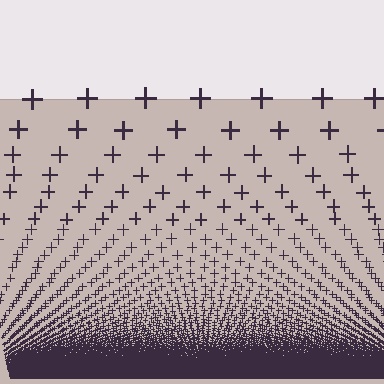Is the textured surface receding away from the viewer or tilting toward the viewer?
The surface appears to tilt toward the viewer. Texture elements get larger and sparser toward the top.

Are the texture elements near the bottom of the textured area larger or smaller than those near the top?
Smaller. The gradient is inverted — elements near the bottom are smaller and denser.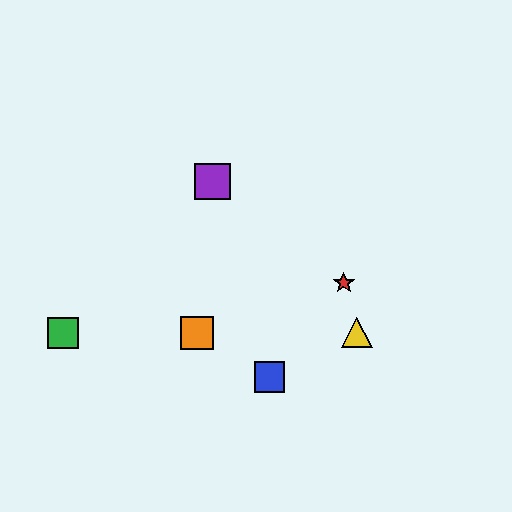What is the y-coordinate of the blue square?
The blue square is at y≈377.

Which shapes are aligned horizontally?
The green square, the yellow triangle, the orange square are aligned horizontally.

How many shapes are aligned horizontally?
3 shapes (the green square, the yellow triangle, the orange square) are aligned horizontally.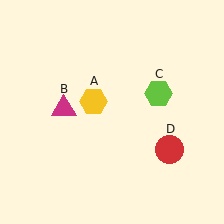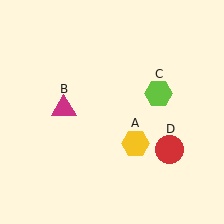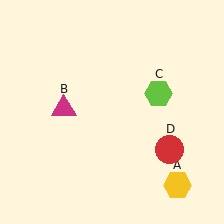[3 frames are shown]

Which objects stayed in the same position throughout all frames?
Magenta triangle (object B) and lime hexagon (object C) and red circle (object D) remained stationary.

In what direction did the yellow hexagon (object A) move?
The yellow hexagon (object A) moved down and to the right.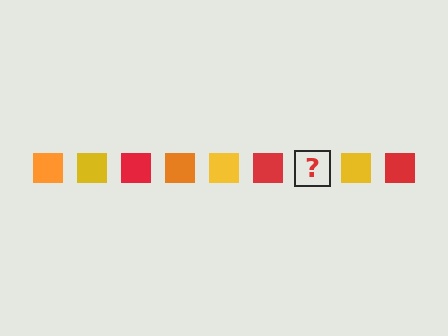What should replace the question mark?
The question mark should be replaced with an orange square.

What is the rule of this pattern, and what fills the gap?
The rule is that the pattern cycles through orange, yellow, red squares. The gap should be filled with an orange square.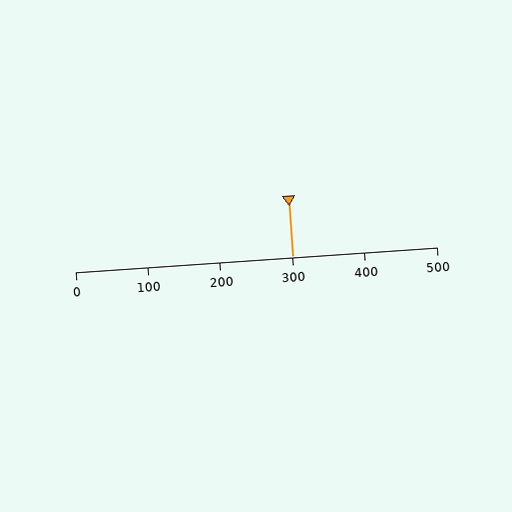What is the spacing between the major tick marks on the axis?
The major ticks are spaced 100 apart.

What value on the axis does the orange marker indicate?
The marker indicates approximately 300.